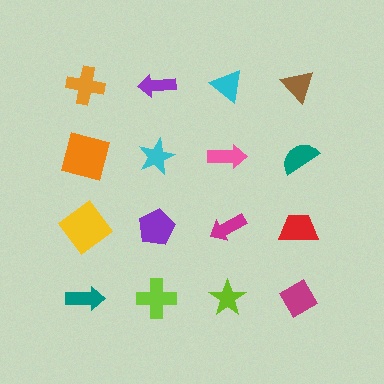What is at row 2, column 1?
An orange square.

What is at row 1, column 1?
An orange cross.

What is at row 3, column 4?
A red trapezoid.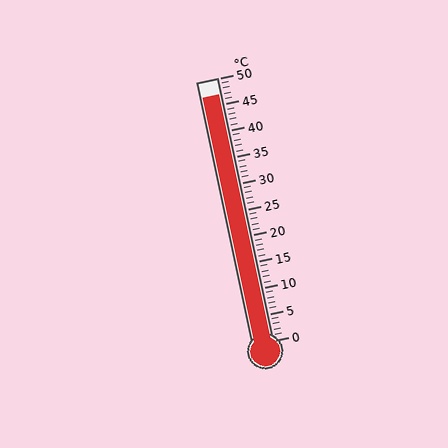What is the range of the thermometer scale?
The thermometer scale ranges from 0°C to 50°C.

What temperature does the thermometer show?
The thermometer shows approximately 47°C.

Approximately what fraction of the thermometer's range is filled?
The thermometer is filled to approximately 95% of its range.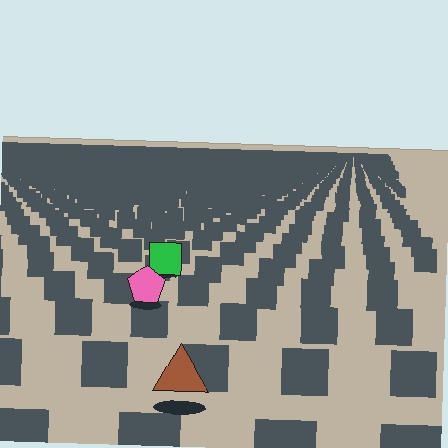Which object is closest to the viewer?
The brown triangle is closest. The texture marks near it are larger and more spread out.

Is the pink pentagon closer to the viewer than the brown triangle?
No. The brown triangle is closer — you can tell from the texture gradient: the ground texture is coarser near it.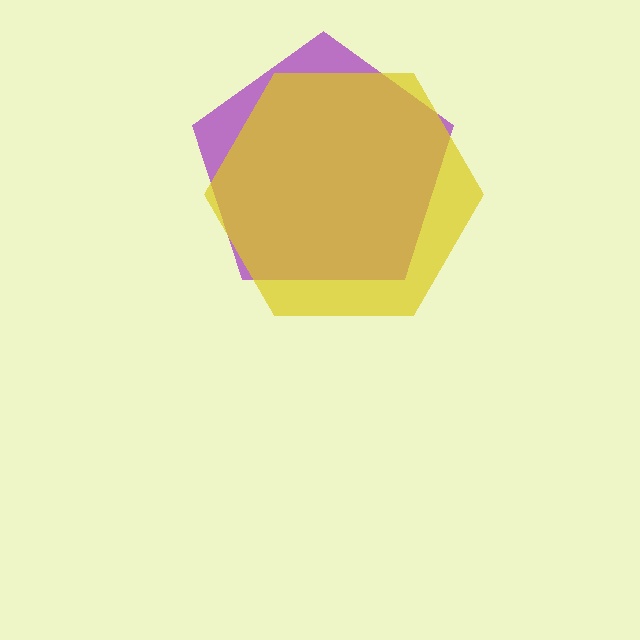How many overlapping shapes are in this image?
There are 2 overlapping shapes in the image.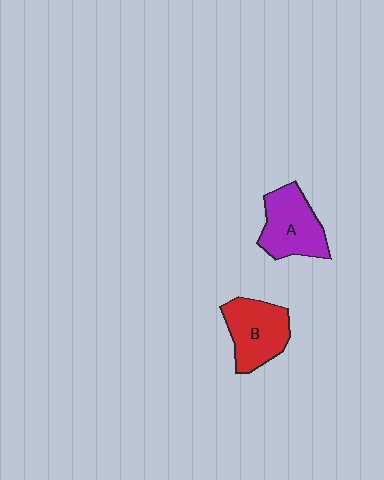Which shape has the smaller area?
Shape B (red).